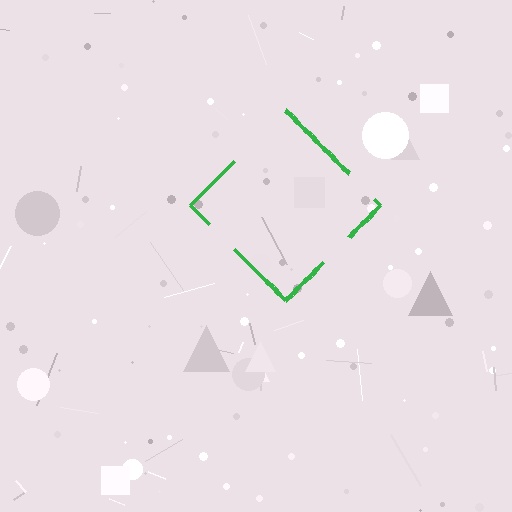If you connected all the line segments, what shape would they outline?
They would outline a diamond.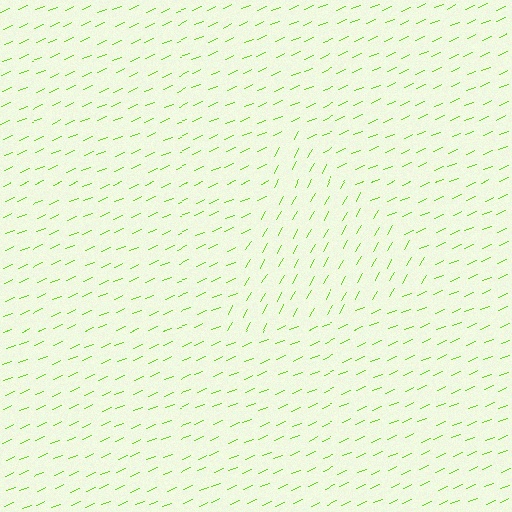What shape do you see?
I see a triangle.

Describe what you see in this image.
The image is filled with small lime line segments. A triangle region in the image has lines oriented differently from the surrounding lines, creating a visible texture boundary.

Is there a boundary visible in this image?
Yes, there is a texture boundary formed by a change in line orientation.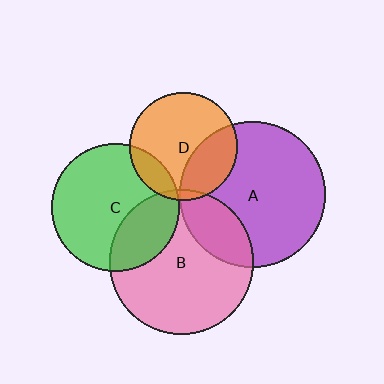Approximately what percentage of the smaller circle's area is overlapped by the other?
Approximately 30%.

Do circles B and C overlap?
Yes.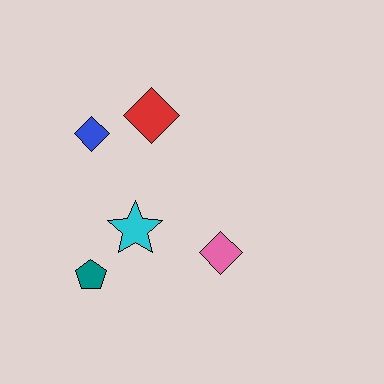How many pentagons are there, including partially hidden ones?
There is 1 pentagon.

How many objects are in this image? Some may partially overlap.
There are 5 objects.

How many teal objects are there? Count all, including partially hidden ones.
There is 1 teal object.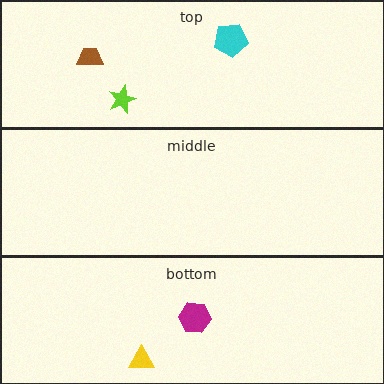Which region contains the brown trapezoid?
The top region.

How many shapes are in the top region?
3.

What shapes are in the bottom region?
The magenta hexagon, the yellow triangle.